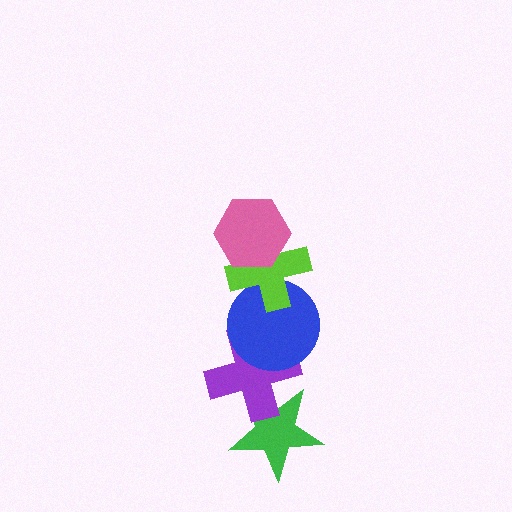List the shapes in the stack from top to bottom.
From top to bottom: the pink hexagon, the lime cross, the blue circle, the purple cross, the green star.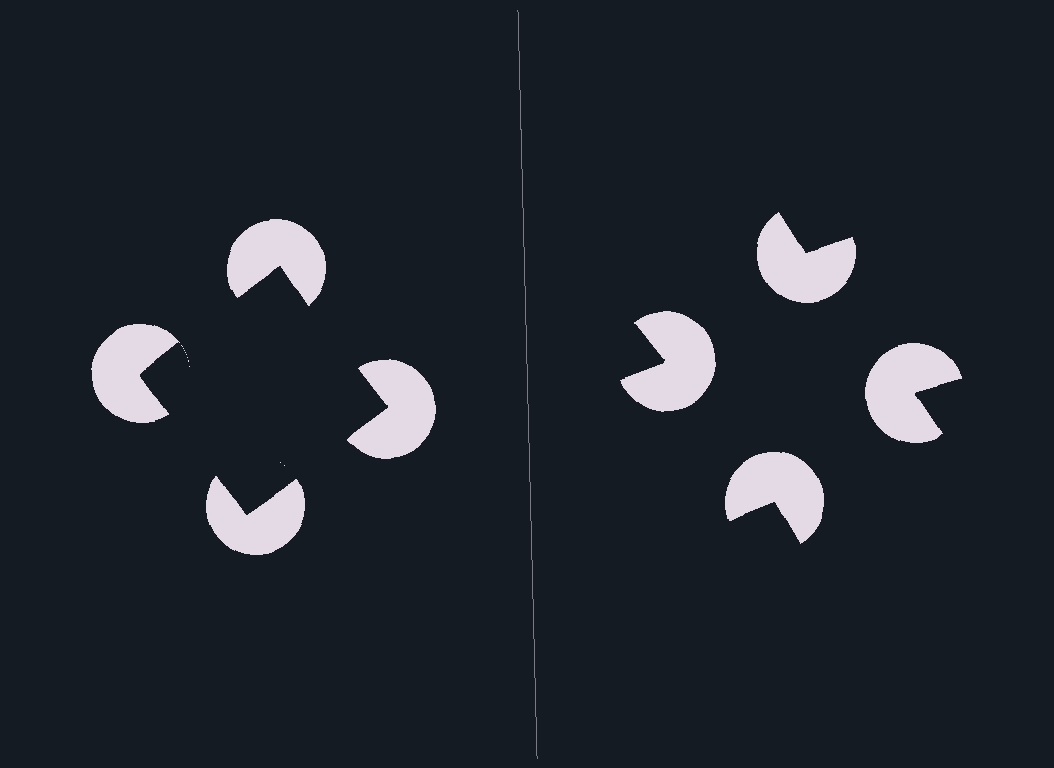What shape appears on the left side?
An illusory square.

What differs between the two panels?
The pac-man discs are positioned identically on both sides; only the wedge orientations differ. On the left they align to a square; on the right they are misaligned.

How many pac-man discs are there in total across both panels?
8 — 4 on each side.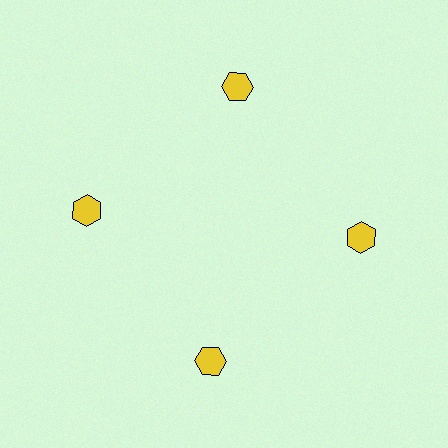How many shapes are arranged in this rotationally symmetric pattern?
There are 4 shapes, arranged in 4 groups of 1.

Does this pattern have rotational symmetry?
Yes, this pattern has 4-fold rotational symmetry. It looks the same after rotating 90 degrees around the center.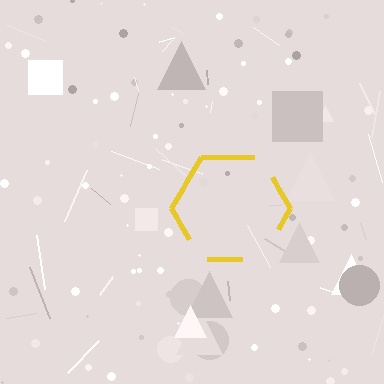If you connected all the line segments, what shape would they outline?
They would outline a hexagon.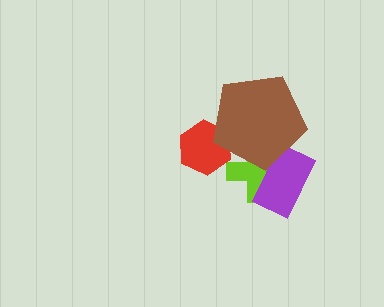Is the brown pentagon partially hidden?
No, no other shape covers it.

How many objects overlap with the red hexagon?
1 object overlaps with the red hexagon.